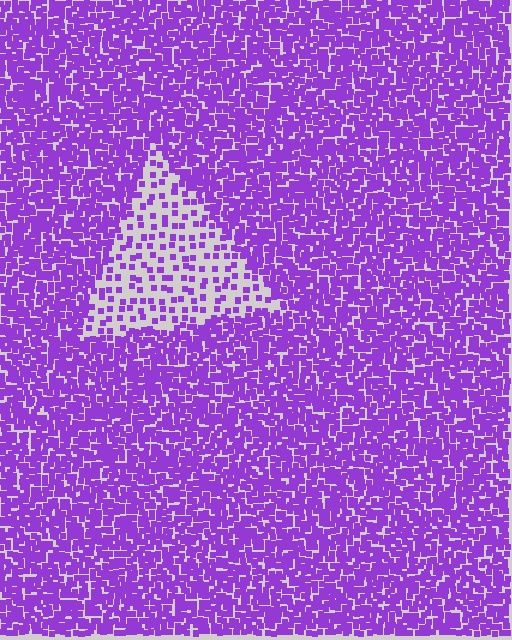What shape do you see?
I see a triangle.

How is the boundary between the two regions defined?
The boundary is defined by a change in element density (approximately 3.1x ratio). All elements are the same color, size, and shape.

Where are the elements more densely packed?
The elements are more densely packed outside the triangle boundary.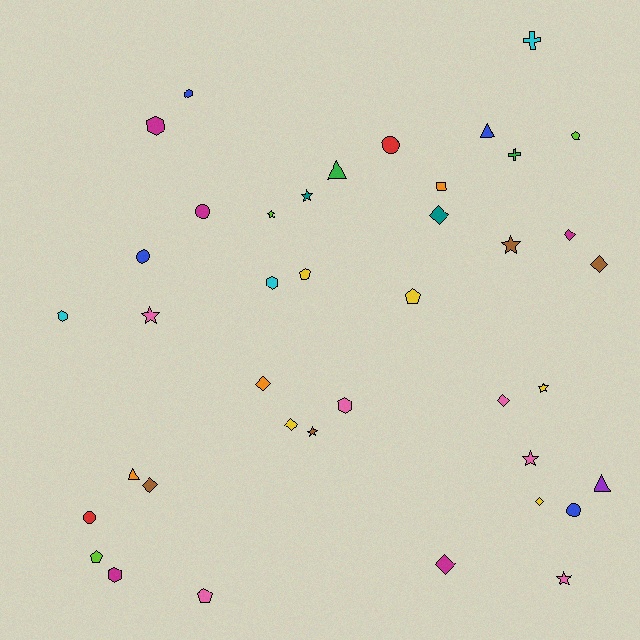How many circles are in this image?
There are 5 circles.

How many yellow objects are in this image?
There are 5 yellow objects.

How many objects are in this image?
There are 40 objects.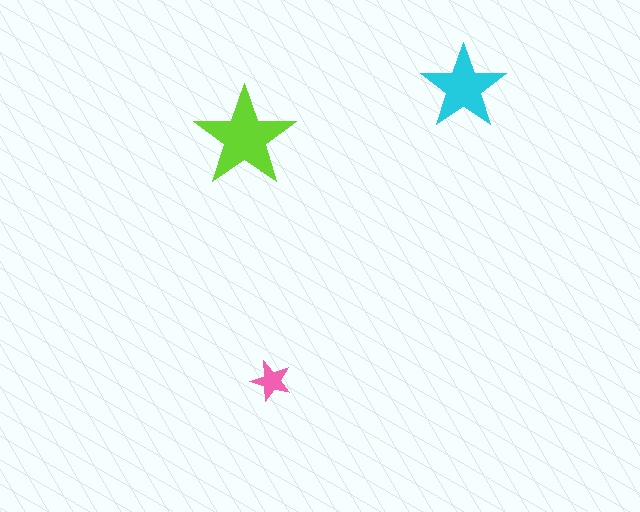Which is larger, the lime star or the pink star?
The lime one.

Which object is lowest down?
The pink star is bottommost.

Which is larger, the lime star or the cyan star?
The lime one.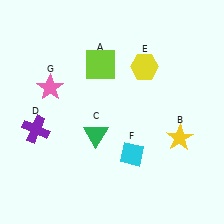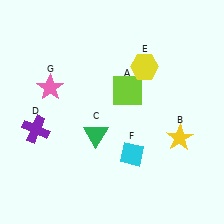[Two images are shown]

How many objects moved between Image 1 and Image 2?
1 object moved between the two images.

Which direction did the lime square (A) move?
The lime square (A) moved right.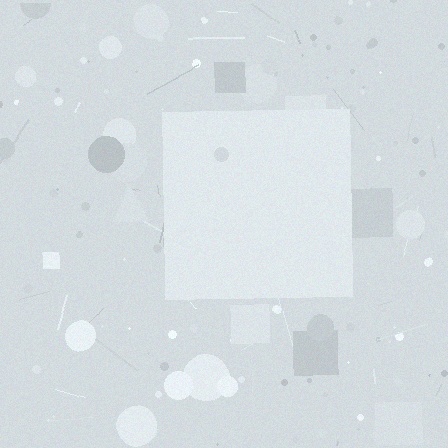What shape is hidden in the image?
A square is hidden in the image.